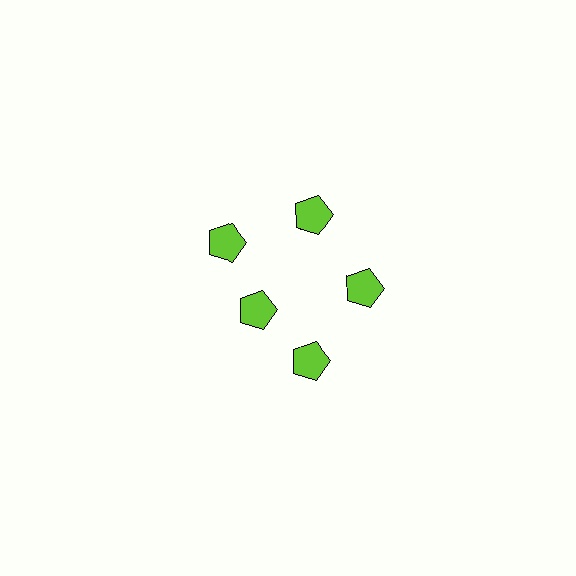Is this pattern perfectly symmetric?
No. The 5 lime pentagons are arranged in a ring, but one element near the 8 o'clock position is pulled inward toward the center, breaking the 5-fold rotational symmetry.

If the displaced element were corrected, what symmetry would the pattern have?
It would have 5-fold rotational symmetry — the pattern would map onto itself every 72 degrees.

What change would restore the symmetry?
The symmetry would be restored by moving it outward, back onto the ring so that all 5 pentagons sit at equal angles and equal distance from the center.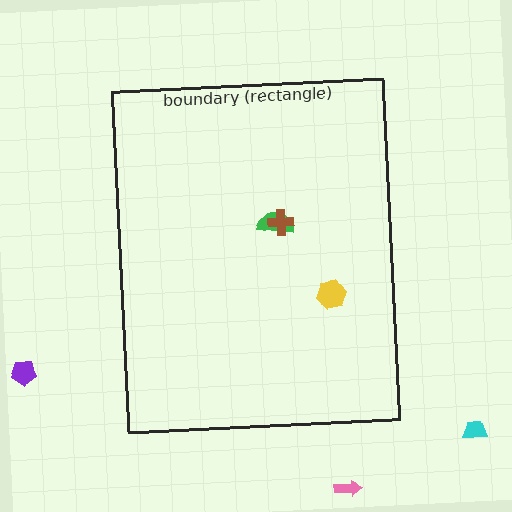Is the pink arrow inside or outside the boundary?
Outside.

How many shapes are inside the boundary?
3 inside, 3 outside.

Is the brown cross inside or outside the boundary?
Inside.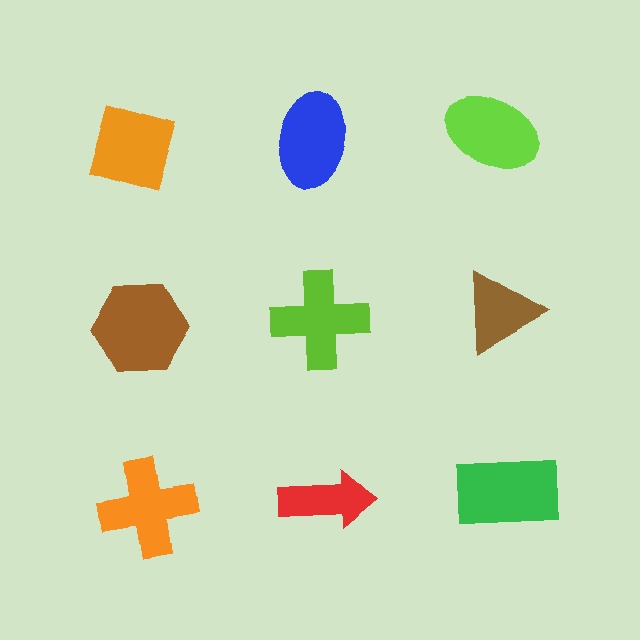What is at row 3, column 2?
A red arrow.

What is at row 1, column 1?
An orange diamond.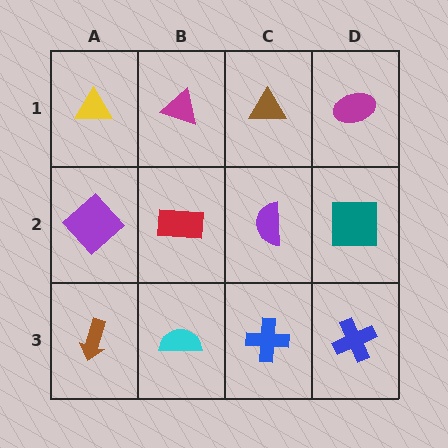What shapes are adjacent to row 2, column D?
A magenta ellipse (row 1, column D), a blue cross (row 3, column D), a purple semicircle (row 2, column C).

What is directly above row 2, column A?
A yellow triangle.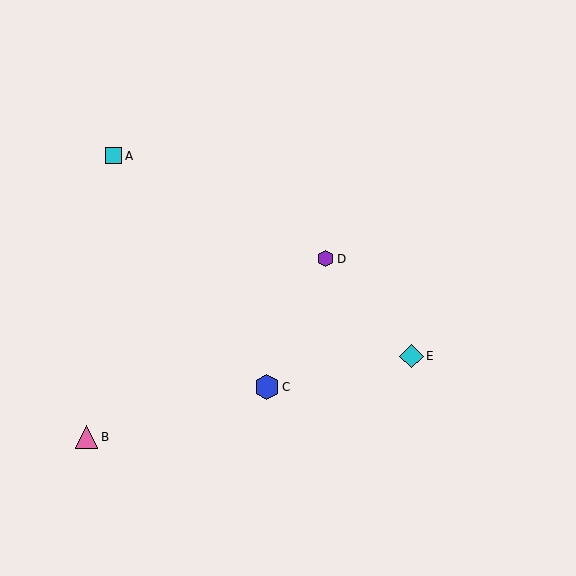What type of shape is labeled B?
Shape B is a pink triangle.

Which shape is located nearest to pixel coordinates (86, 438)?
The pink triangle (labeled B) at (87, 437) is nearest to that location.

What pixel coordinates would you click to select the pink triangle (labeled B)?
Click at (87, 437) to select the pink triangle B.